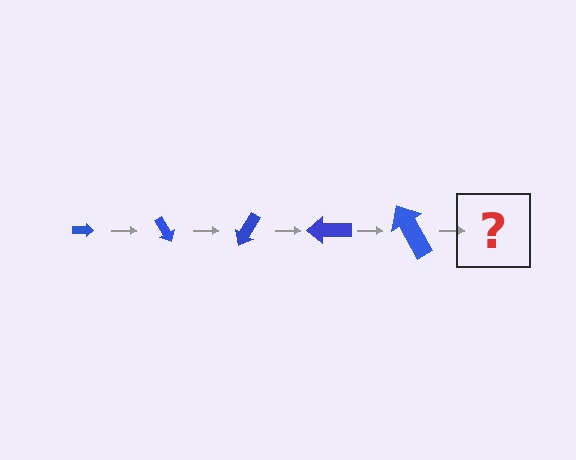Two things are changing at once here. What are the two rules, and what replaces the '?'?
The two rules are that the arrow grows larger each step and it rotates 60 degrees each step. The '?' should be an arrow, larger than the previous one and rotated 300 degrees from the start.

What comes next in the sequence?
The next element should be an arrow, larger than the previous one and rotated 300 degrees from the start.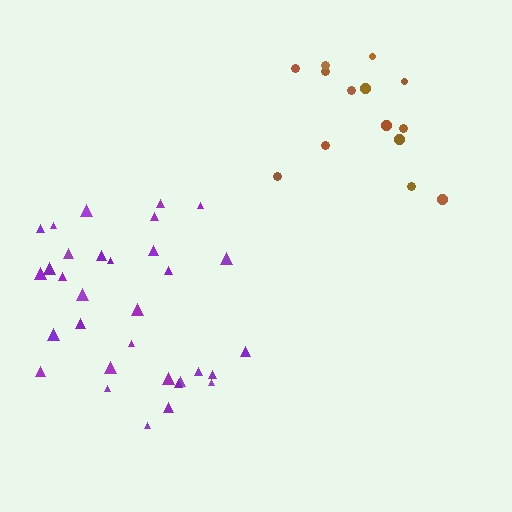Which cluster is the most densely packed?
Brown.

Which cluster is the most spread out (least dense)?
Purple.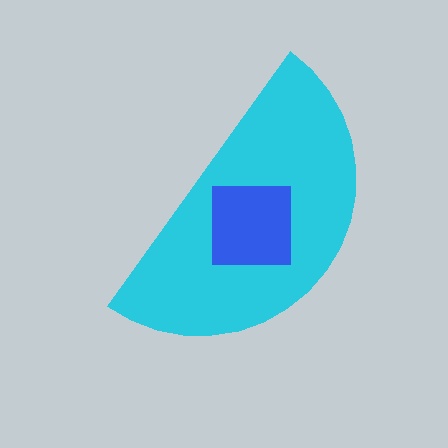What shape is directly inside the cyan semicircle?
The blue square.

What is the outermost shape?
The cyan semicircle.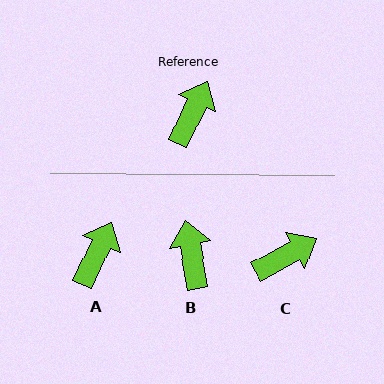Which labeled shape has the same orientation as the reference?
A.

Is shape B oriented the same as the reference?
No, it is off by about 35 degrees.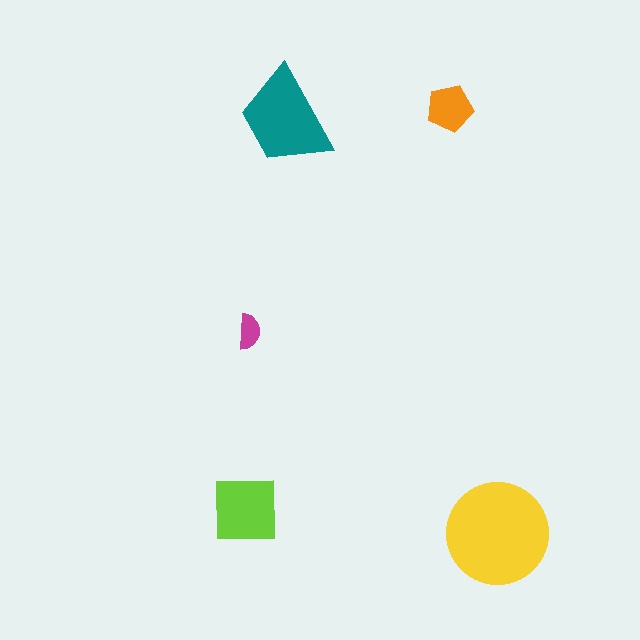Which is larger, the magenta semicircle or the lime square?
The lime square.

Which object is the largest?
The yellow circle.